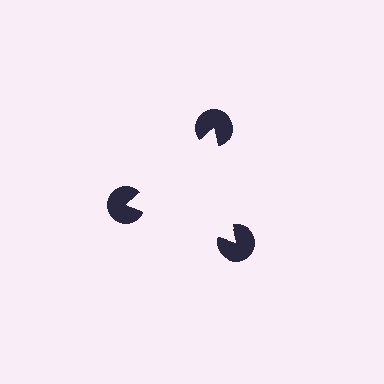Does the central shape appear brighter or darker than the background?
It typically appears slightly brighter than the background, even though no actual brightness change is drawn.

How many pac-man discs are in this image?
There are 3 — one at each vertex of the illusory triangle.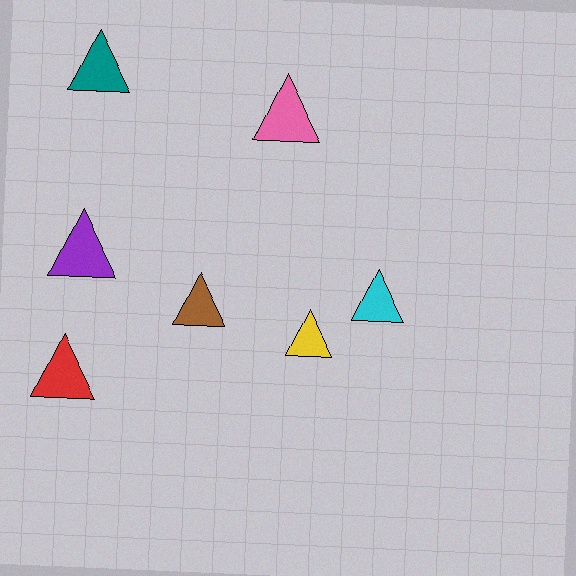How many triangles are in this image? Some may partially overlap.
There are 7 triangles.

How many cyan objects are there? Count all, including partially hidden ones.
There is 1 cyan object.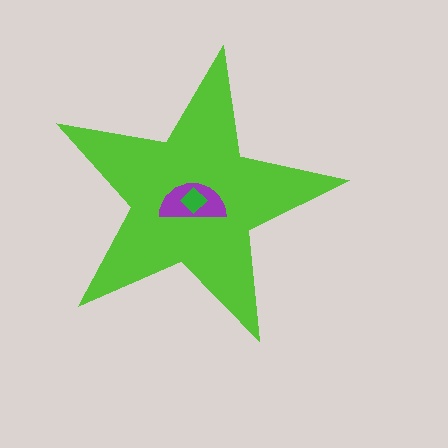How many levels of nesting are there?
3.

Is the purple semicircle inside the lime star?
Yes.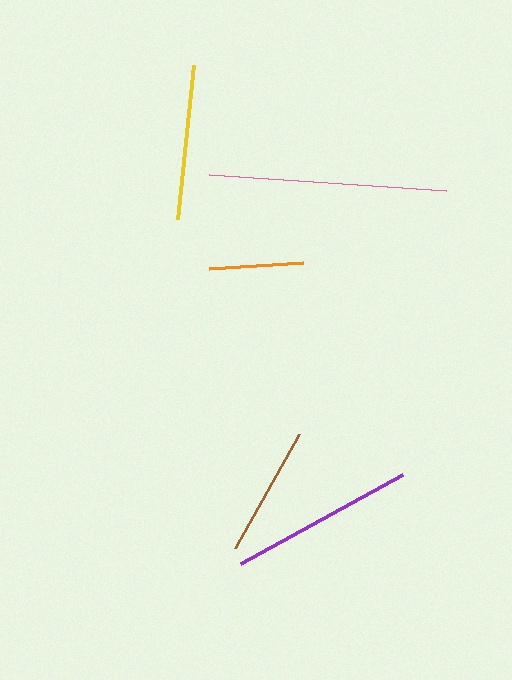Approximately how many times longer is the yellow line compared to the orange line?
The yellow line is approximately 1.6 times the length of the orange line.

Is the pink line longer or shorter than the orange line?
The pink line is longer than the orange line.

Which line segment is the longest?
The pink line is the longest at approximately 237 pixels.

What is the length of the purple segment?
The purple segment is approximately 184 pixels long.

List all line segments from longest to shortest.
From longest to shortest: pink, purple, yellow, brown, orange.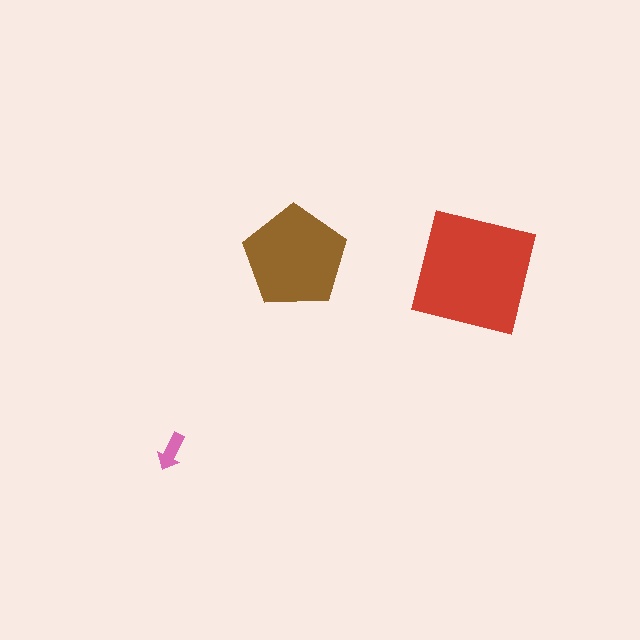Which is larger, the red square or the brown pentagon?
The red square.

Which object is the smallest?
The pink arrow.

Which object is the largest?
The red square.